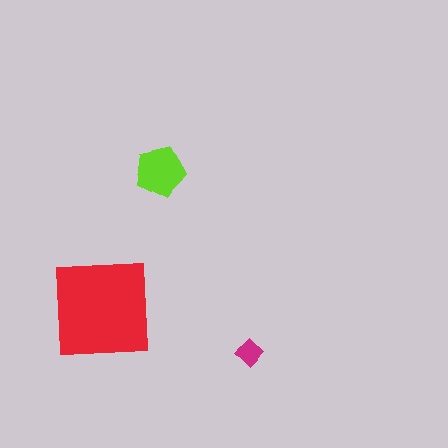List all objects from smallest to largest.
The magenta diamond, the lime pentagon, the red square.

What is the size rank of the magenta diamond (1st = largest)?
3rd.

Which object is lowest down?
The magenta diamond is bottommost.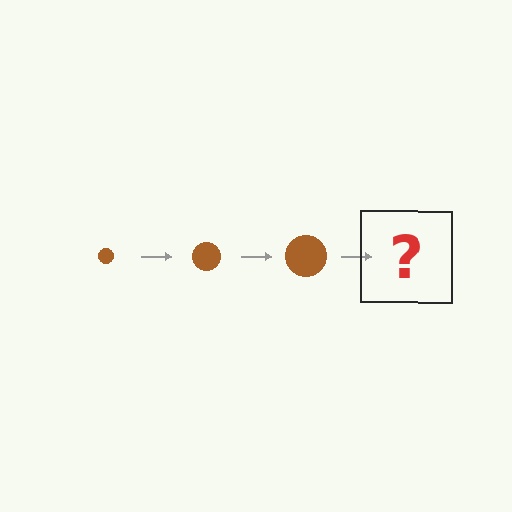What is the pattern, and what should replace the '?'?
The pattern is that the circle gets progressively larger each step. The '?' should be a brown circle, larger than the previous one.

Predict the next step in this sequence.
The next step is a brown circle, larger than the previous one.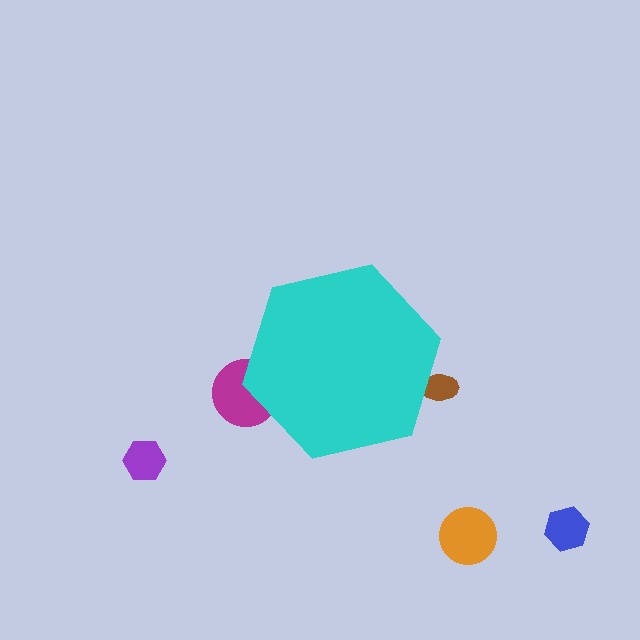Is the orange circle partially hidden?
No, the orange circle is fully visible.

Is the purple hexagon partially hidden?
No, the purple hexagon is fully visible.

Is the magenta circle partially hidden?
Yes, the magenta circle is partially hidden behind the cyan hexagon.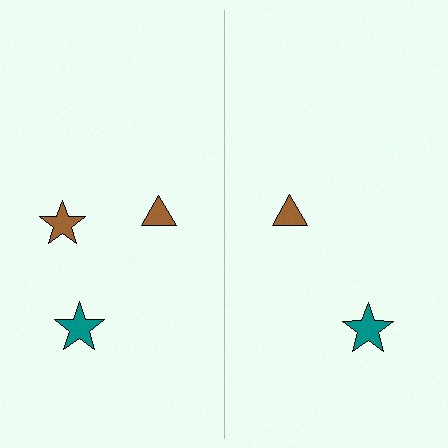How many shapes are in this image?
There are 5 shapes in this image.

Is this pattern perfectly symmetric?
No, the pattern is not perfectly symmetric. A brown star is missing from the right side.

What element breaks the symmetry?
A brown star is missing from the right side.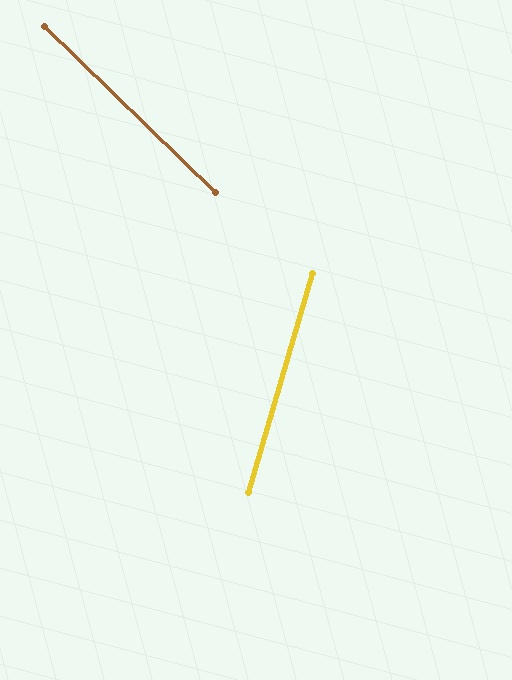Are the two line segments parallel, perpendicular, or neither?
Neither parallel nor perpendicular — they differ by about 62°.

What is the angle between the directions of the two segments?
Approximately 62 degrees.